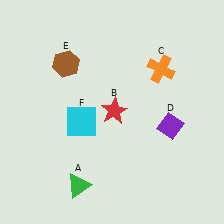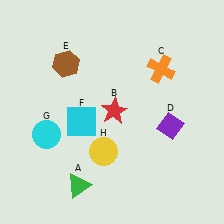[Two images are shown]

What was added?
A cyan circle (G), a yellow circle (H) were added in Image 2.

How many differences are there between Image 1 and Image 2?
There are 2 differences between the two images.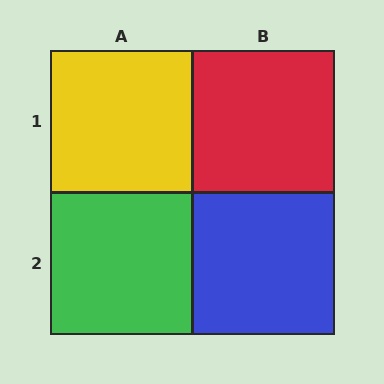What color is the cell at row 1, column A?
Yellow.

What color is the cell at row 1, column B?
Red.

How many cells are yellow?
1 cell is yellow.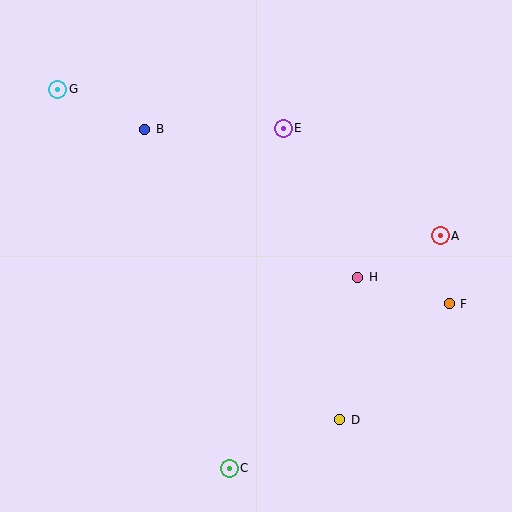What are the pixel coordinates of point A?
Point A is at (440, 236).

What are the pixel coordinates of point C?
Point C is at (229, 468).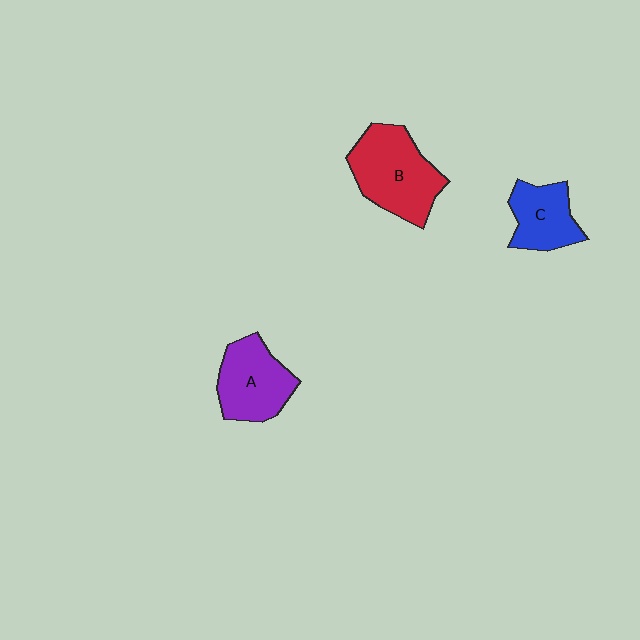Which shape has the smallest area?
Shape C (blue).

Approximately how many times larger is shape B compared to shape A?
Approximately 1.3 times.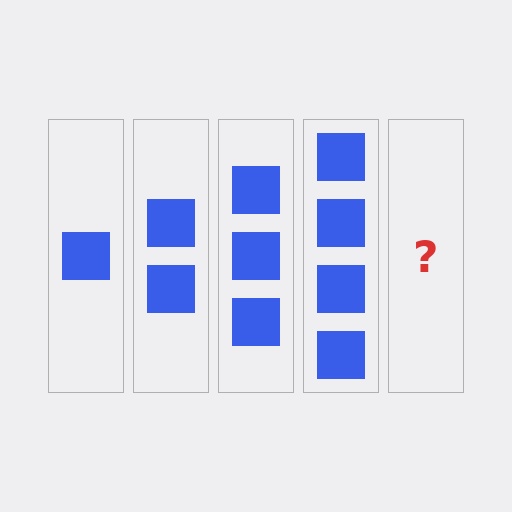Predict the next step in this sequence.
The next step is 5 squares.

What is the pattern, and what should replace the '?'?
The pattern is that each step adds one more square. The '?' should be 5 squares.